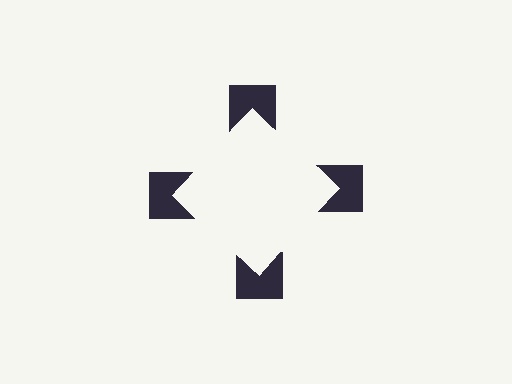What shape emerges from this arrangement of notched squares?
An illusory square — its edges are inferred from the aligned wedge cuts in the notched squares, not physically drawn.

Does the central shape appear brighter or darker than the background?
It typically appears slightly brighter than the background, even though no actual brightness change is drawn.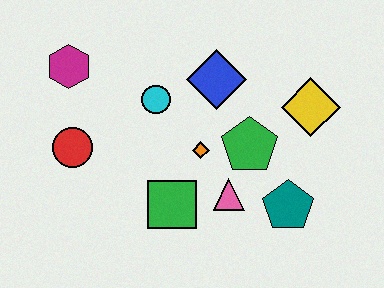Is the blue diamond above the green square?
Yes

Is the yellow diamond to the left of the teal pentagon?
No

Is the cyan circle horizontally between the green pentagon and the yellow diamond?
No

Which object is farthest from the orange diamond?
The magenta hexagon is farthest from the orange diamond.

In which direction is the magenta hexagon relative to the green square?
The magenta hexagon is above the green square.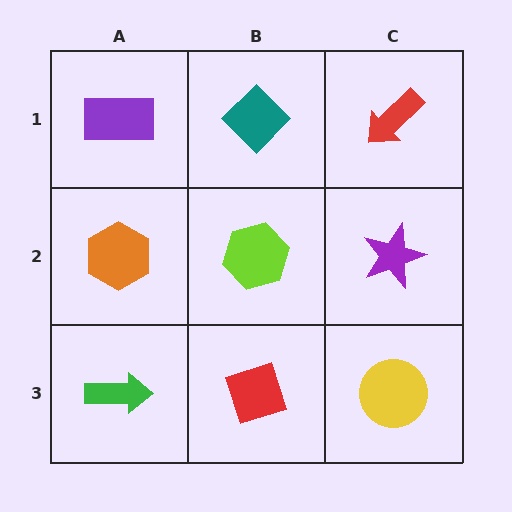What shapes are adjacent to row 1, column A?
An orange hexagon (row 2, column A), a teal diamond (row 1, column B).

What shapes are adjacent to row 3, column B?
A lime hexagon (row 2, column B), a green arrow (row 3, column A), a yellow circle (row 3, column C).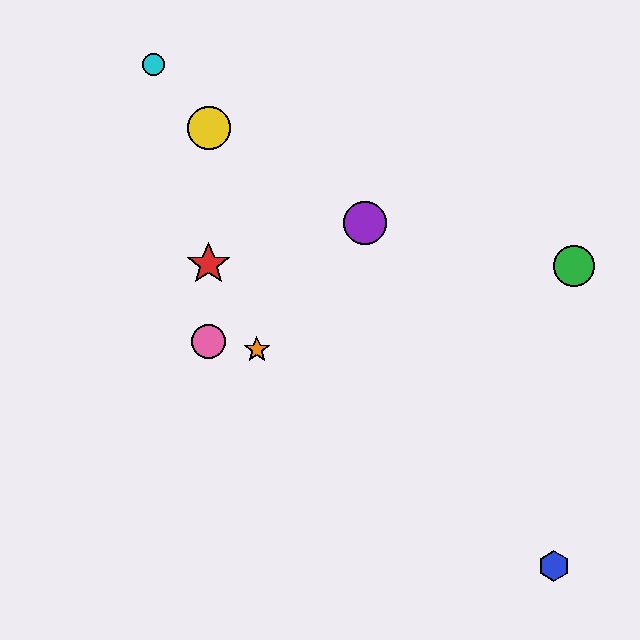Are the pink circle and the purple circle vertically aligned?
No, the pink circle is at x≈209 and the purple circle is at x≈365.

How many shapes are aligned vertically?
3 shapes (the red star, the yellow circle, the pink circle) are aligned vertically.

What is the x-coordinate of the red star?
The red star is at x≈209.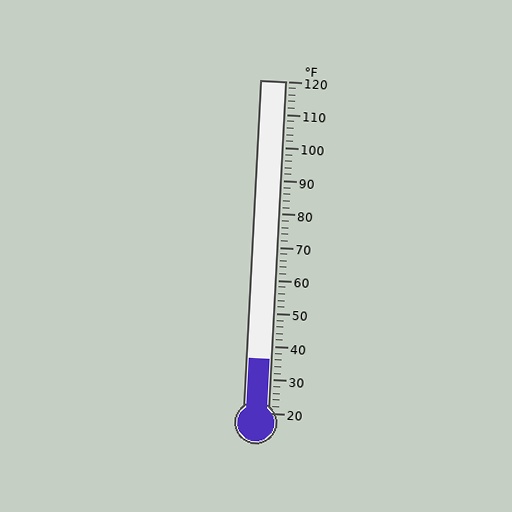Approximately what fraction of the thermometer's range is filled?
The thermometer is filled to approximately 15% of its range.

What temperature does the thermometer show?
The thermometer shows approximately 36°F.